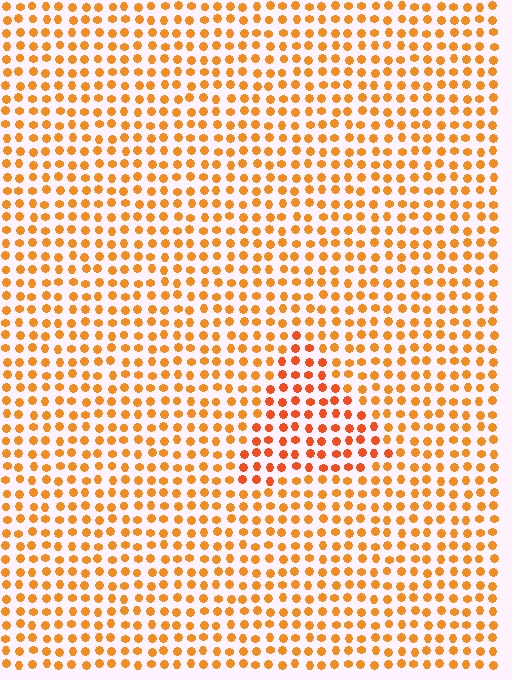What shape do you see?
I see a triangle.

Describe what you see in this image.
The image is filled with small orange elements in a uniform arrangement. A triangle-shaped region is visible where the elements are tinted to a slightly different hue, forming a subtle color boundary.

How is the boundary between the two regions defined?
The boundary is defined purely by a slight shift in hue (about 19 degrees). Spacing, size, and orientation are identical on both sides.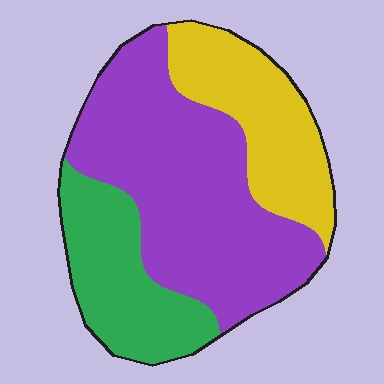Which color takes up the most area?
Purple, at roughly 50%.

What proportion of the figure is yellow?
Yellow takes up about one quarter (1/4) of the figure.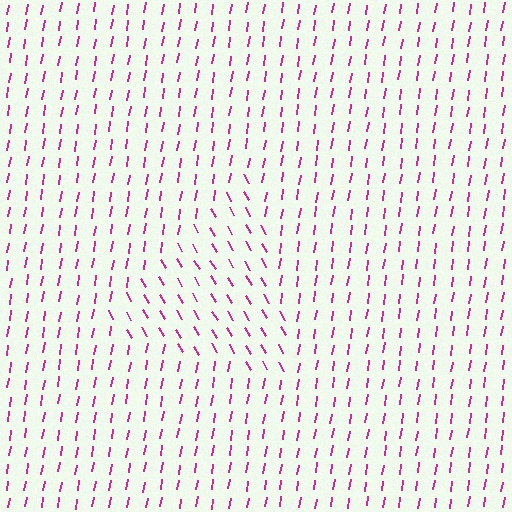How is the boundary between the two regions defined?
The boundary is defined purely by a change in line orientation (approximately 39 degrees difference). All lines are the same color and thickness.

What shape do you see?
I see a triangle.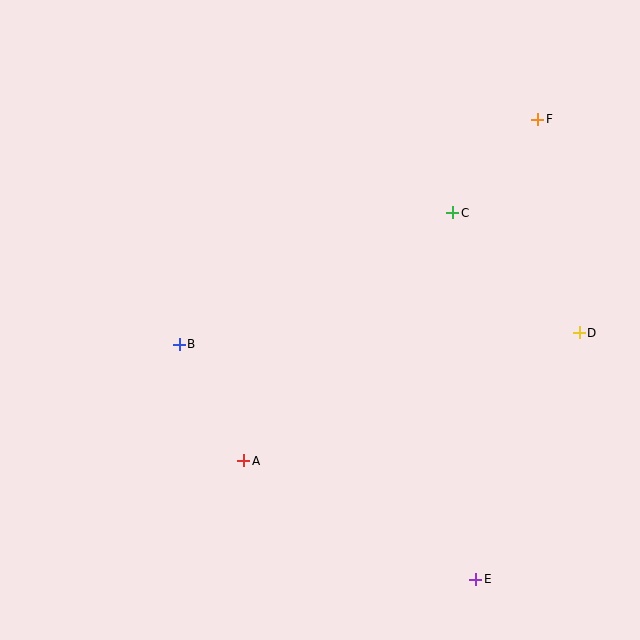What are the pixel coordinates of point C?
Point C is at (453, 213).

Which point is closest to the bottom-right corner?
Point E is closest to the bottom-right corner.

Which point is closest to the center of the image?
Point B at (179, 344) is closest to the center.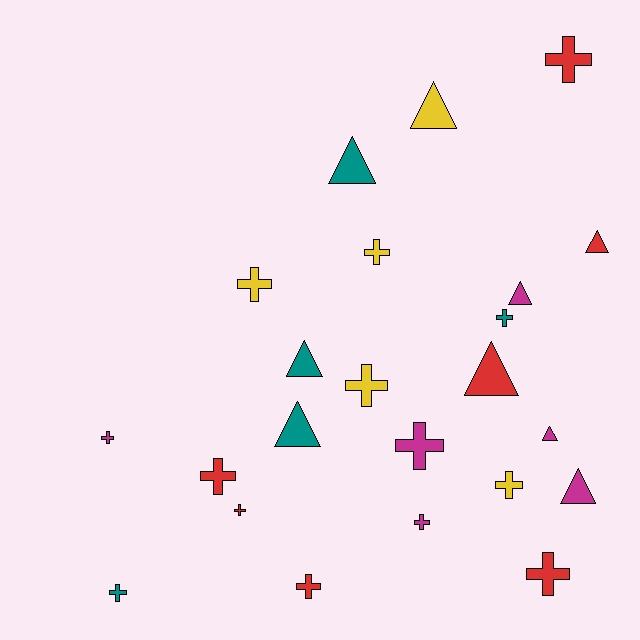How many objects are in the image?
There are 23 objects.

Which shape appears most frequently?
Cross, with 14 objects.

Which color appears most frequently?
Red, with 7 objects.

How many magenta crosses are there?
There are 3 magenta crosses.